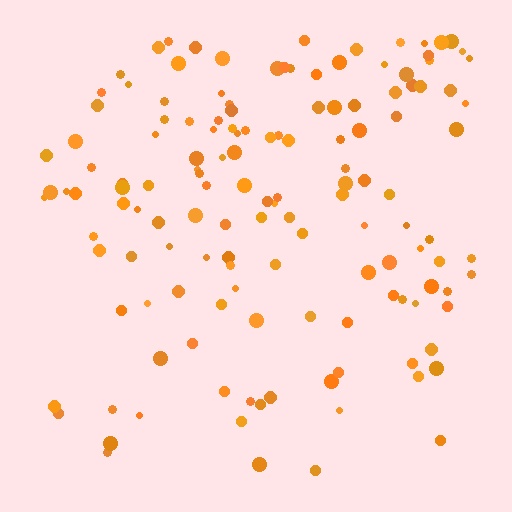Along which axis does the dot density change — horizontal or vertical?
Vertical.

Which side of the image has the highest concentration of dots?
The top.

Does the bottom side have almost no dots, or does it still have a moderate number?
Still a moderate number, just noticeably fewer than the top.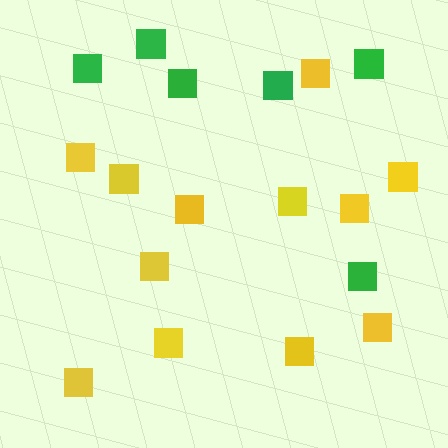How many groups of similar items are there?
There are 2 groups: one group of green squares (6) and one group of yellow squares (12).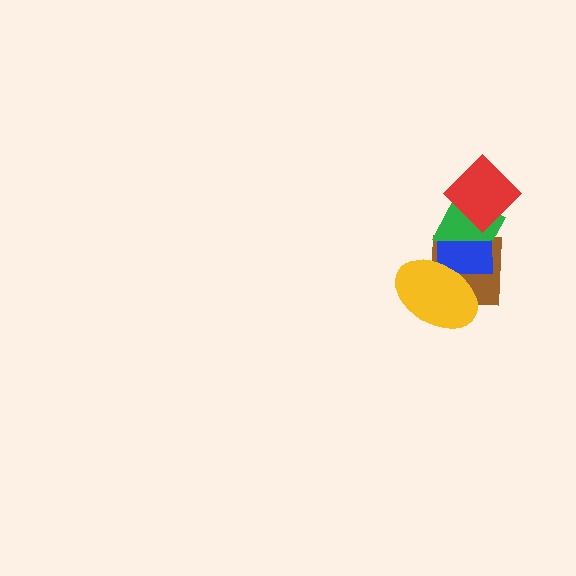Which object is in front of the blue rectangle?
The yellow ellipse is in front of the blue rectangle.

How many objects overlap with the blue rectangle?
3 objects overlap with the blue rectangle.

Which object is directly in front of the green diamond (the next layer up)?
The blue rectangle is directly in front of the green diamond.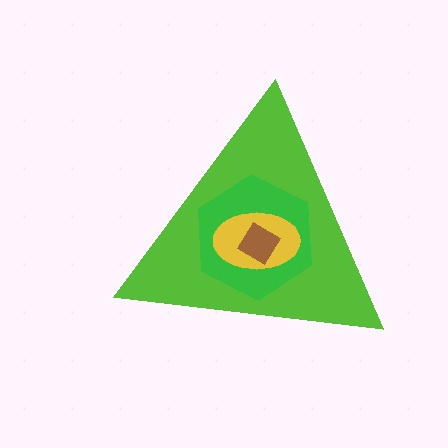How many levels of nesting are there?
4.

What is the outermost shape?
The lime triangle.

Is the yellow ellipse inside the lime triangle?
Yes.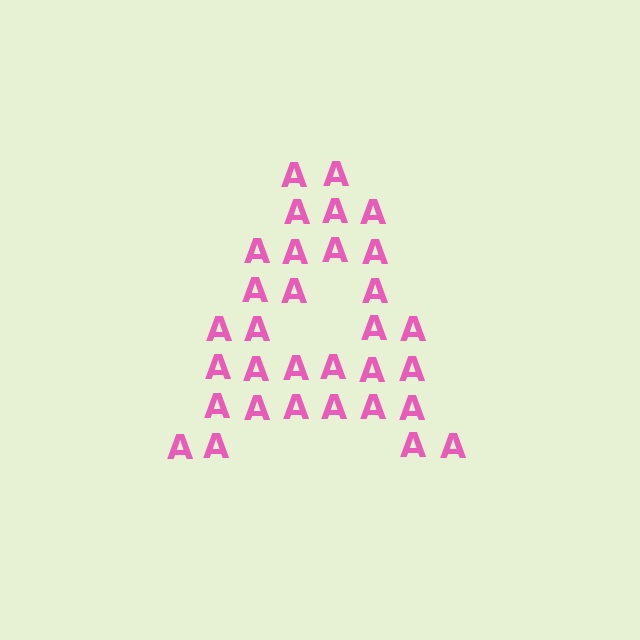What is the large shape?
The large shape is the letter A.